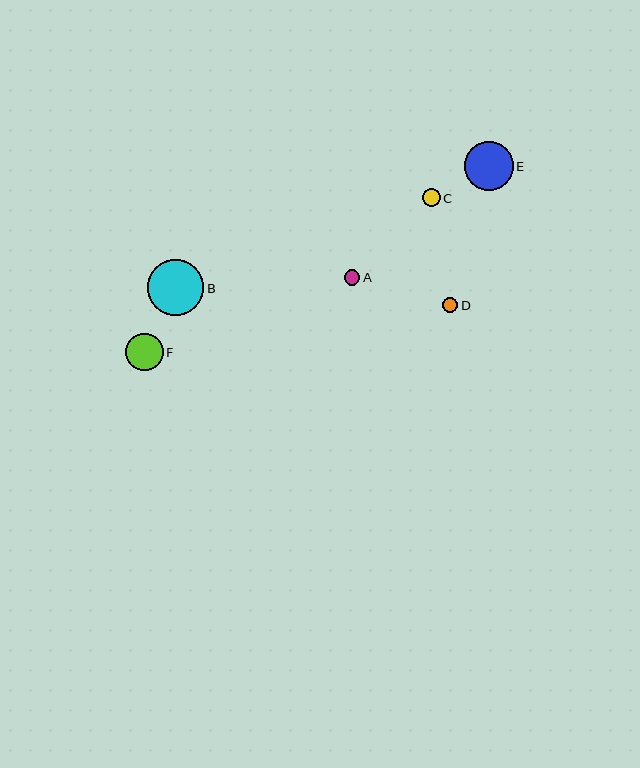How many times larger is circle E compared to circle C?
Circle E is approximately 2.7 times the size of circle C.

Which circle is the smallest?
Circle D is the smallest with a size of approximately 15 pixels.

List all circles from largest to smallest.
From largest to smallest: B, E, F, C, A, D.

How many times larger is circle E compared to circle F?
Circle E is approximately 1.3 times the size of circle F.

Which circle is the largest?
Circle B is the largest with a size of approximately 56 pixels.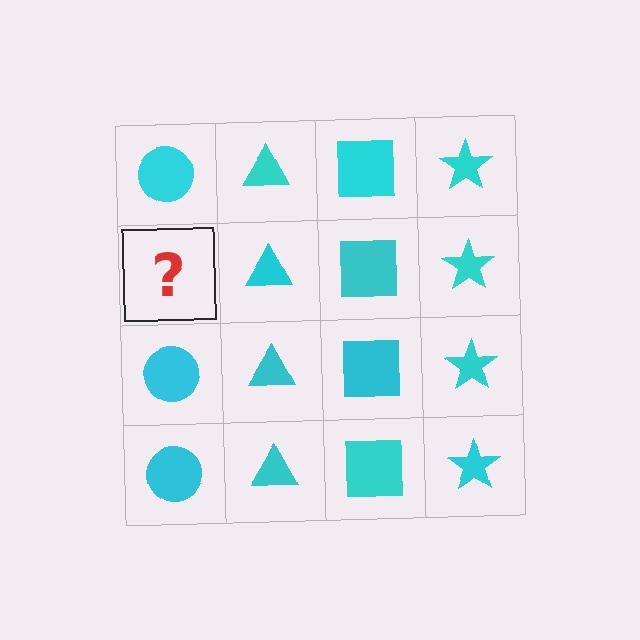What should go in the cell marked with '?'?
The missing cell should contain a cyan circle.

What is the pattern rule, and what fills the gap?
The rule is that each column has a consistent shape. The gap should be filled with a cyan circle.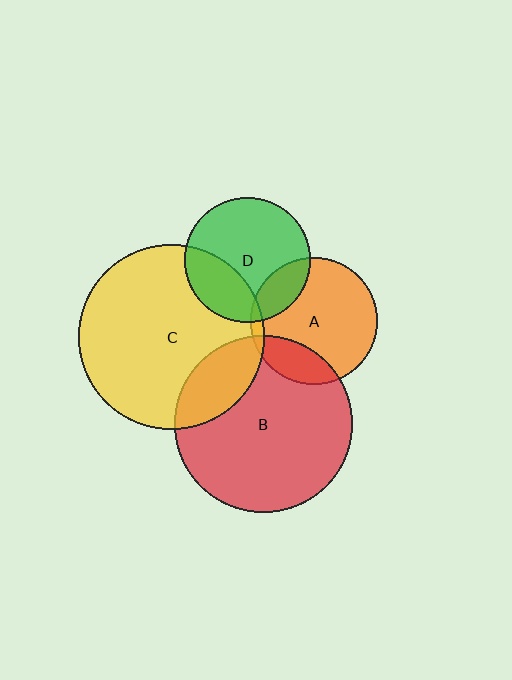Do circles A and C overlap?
Yes.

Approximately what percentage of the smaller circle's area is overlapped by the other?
Approximately 5%.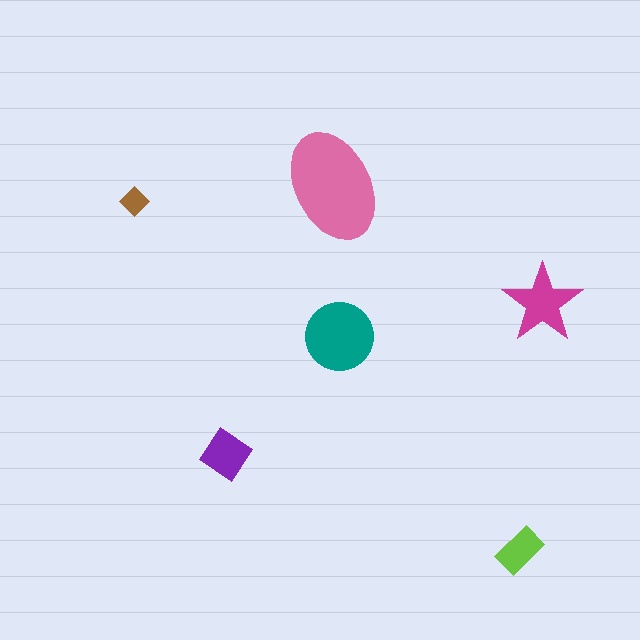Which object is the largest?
The pink ellipse.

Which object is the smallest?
The brown diamond.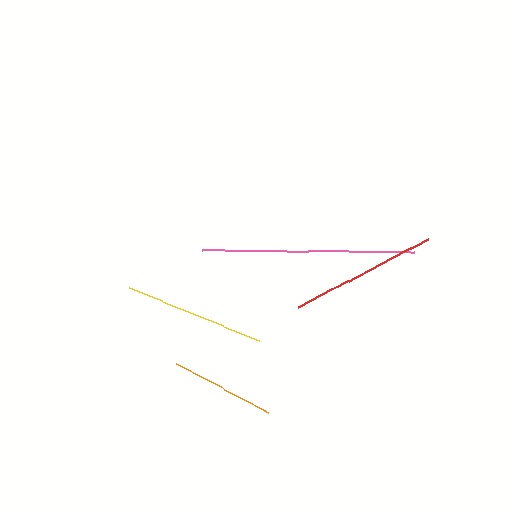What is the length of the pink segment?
The pink segment is approximately 212 pixels long.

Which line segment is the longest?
The pink line is the longest at approximately 212 pixels.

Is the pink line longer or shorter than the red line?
The pink line is longer than the red line.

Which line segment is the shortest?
The orange line is the shortest at approximately 105 pixels.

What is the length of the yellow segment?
The yellow segment is approximately 139 pixels long.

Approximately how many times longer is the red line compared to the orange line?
The red line is approximately 1.4 times the length of the orange line.